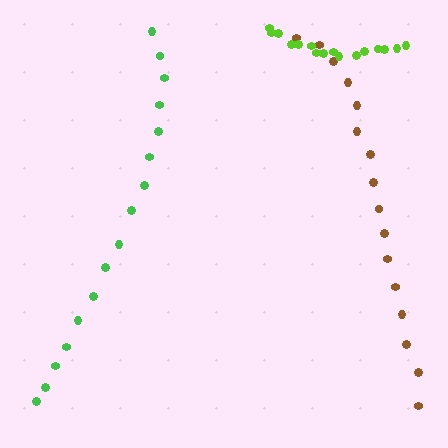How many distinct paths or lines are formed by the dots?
There are 3 distinct paths.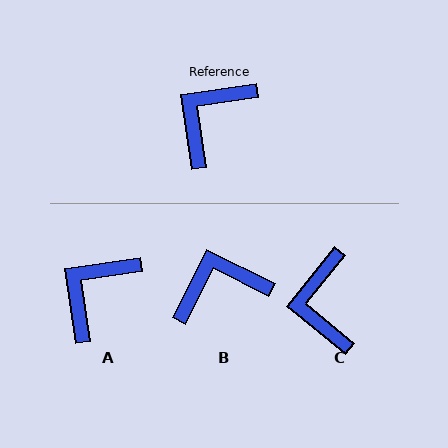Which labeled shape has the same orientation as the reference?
A.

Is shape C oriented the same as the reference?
No, it is off by about 42 degrees.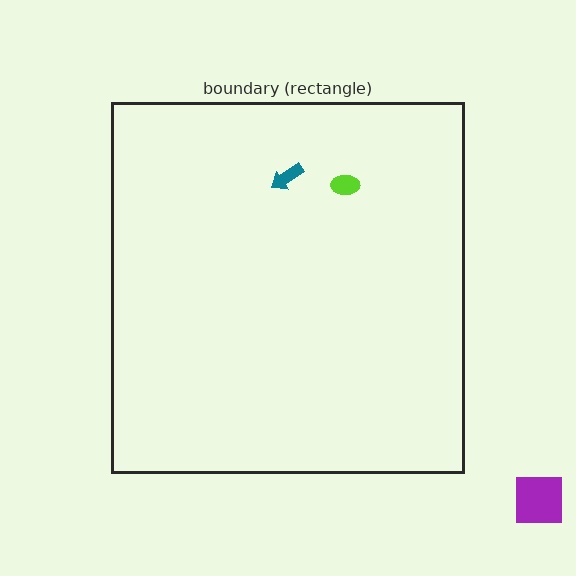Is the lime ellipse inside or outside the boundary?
Inside.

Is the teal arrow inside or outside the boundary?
Inside.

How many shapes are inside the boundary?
2 inside, 1 outside.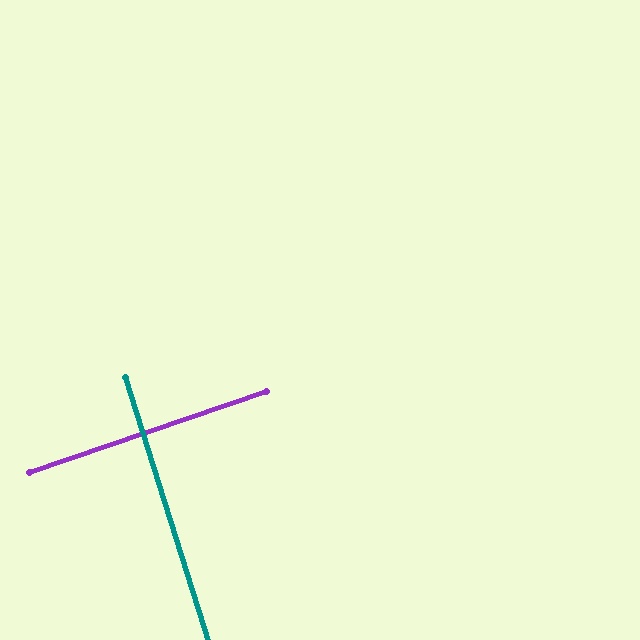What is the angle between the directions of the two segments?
Approximately 89 degrees.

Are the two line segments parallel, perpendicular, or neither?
Perpendicular — they meet at approximately 89°.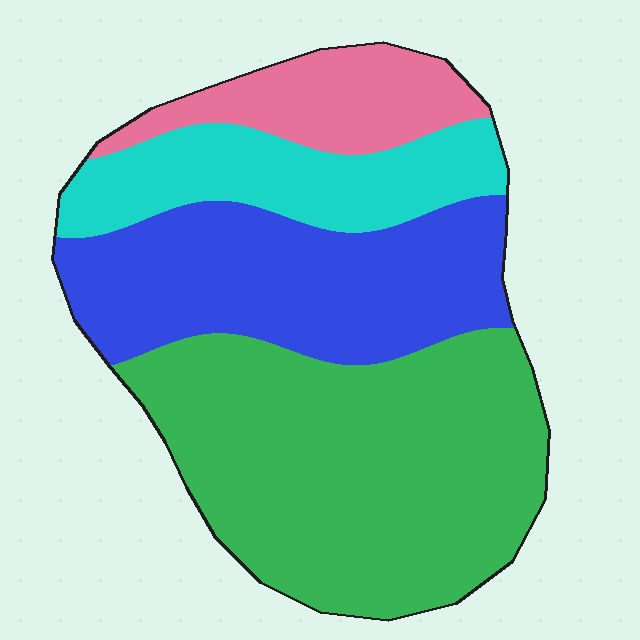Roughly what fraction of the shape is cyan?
Cyan takes up less than a quarter of the shape.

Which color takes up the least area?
Pink, at roughly 10%.